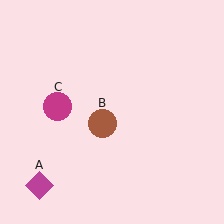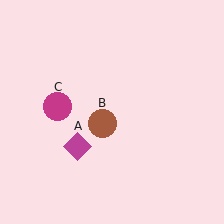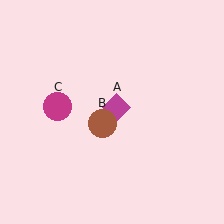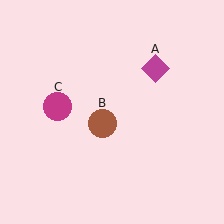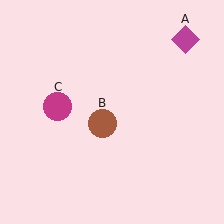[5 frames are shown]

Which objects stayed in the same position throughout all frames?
Brown circle (object B) and magenta circle (object C) remained stationary.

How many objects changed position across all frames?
1 object changed position: magenta diamond (object A).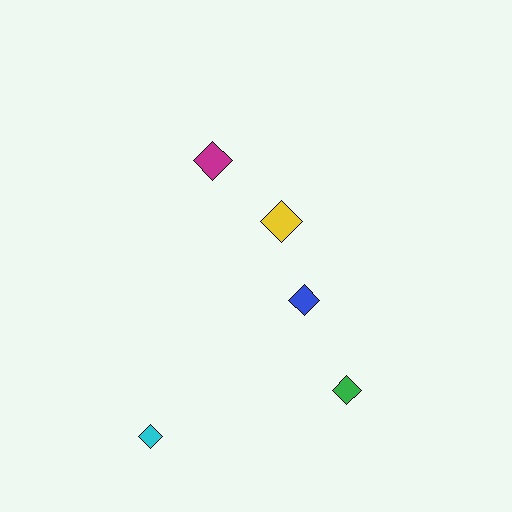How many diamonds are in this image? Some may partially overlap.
There are 5 diamonds.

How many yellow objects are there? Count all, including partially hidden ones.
There is 1 yellow object.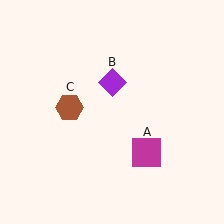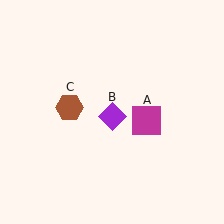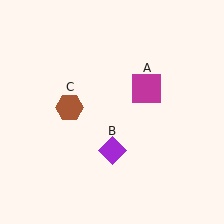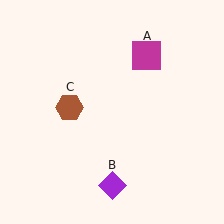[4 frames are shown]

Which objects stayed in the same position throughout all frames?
Brown hexagon (object C) remained stationary.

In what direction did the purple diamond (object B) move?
The purple diamond (object B) moved down.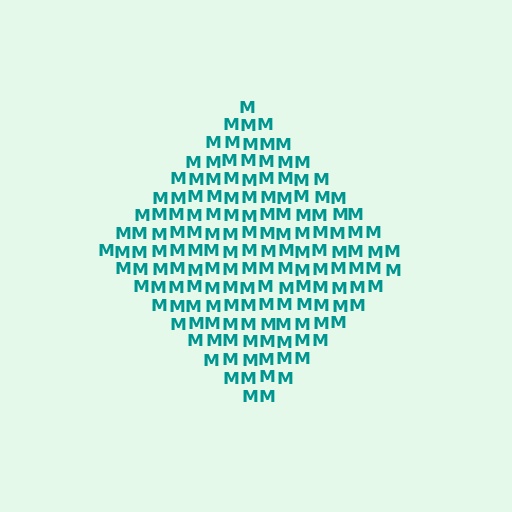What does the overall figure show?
The overall figure shows a diamond.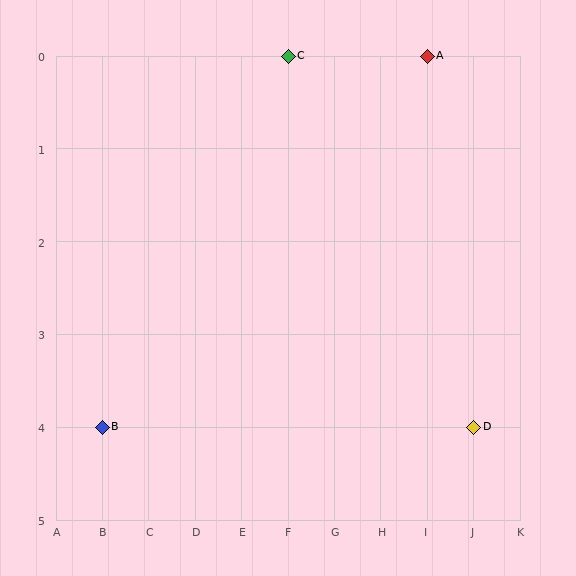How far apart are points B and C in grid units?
Points B and C are 4 columns and 4 rows apart (about 5.7 grid units diagonally).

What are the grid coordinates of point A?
Point A is at grid coordinates (I, 0).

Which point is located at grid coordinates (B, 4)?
Point B is at (B, 4).